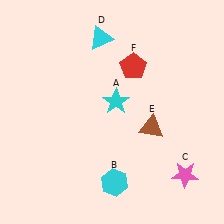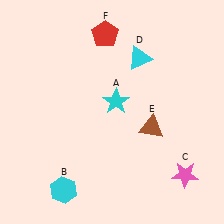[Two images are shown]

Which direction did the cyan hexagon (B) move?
The cyan hexagon (B) moved left.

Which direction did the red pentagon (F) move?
The red pentagon (F) moved up.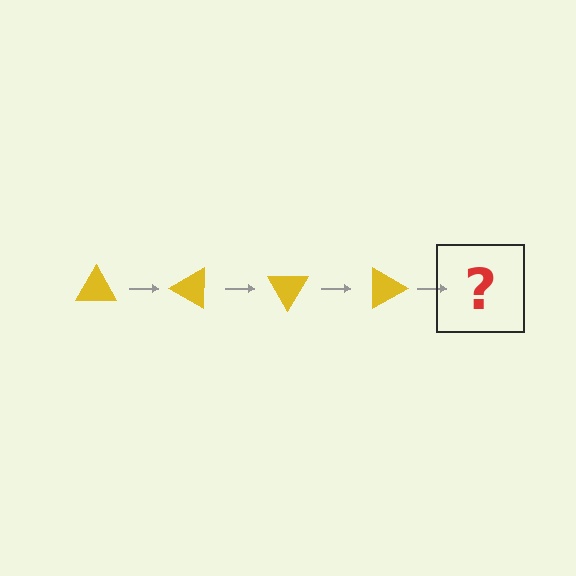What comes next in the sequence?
The next element should be a yellow triangle rotated 120 degrees.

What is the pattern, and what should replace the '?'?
The pattern is that the triangle rotates 30 degrees each step. The '?' should be a yellow triangle rotated 120 degrees.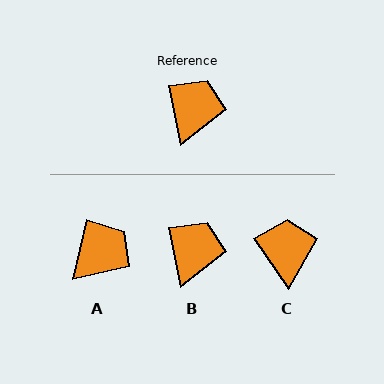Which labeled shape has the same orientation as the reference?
B.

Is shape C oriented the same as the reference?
No, it is off by about 23 degrees.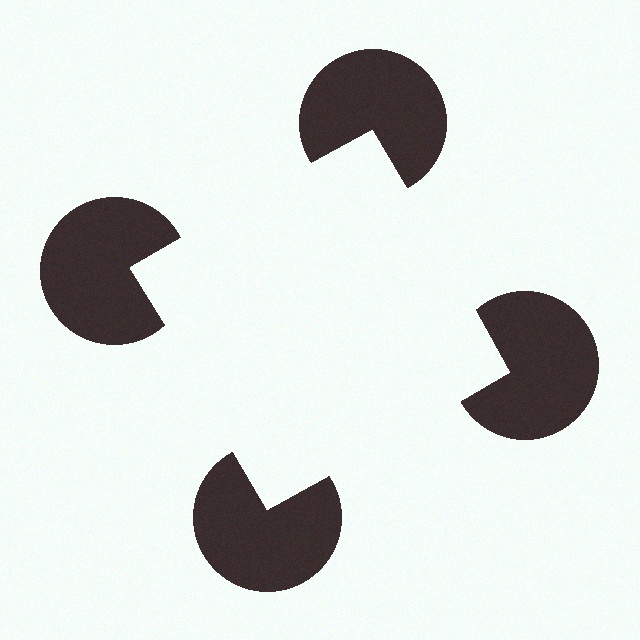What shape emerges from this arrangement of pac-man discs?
An illusory square — its edges are inferred from the aligned wedge cuts in the pac-man discs, not physically drawn.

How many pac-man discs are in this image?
There are 4 — one at each vertex of the illusory square.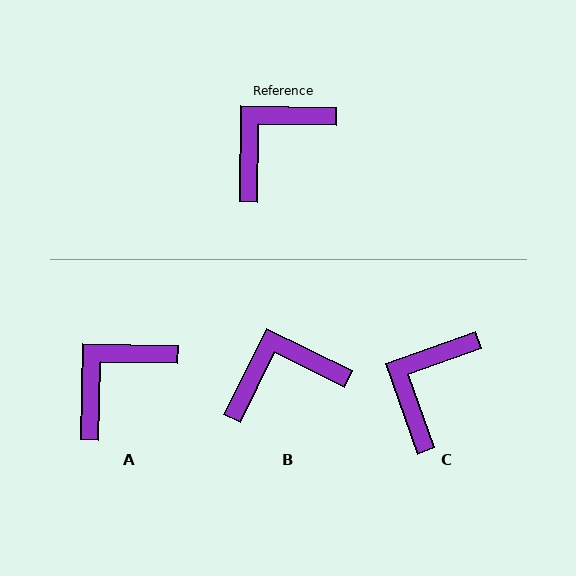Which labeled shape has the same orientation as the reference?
A.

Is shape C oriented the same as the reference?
No, it is off by about 21 degrees.